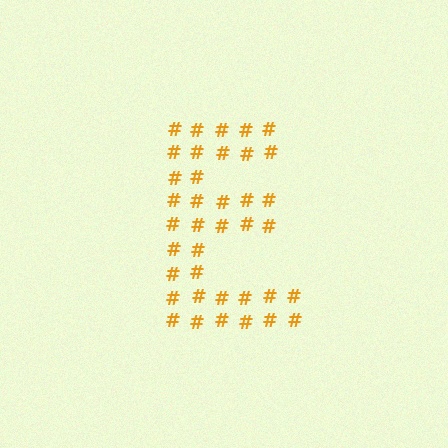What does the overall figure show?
The overall figure shows the letter E.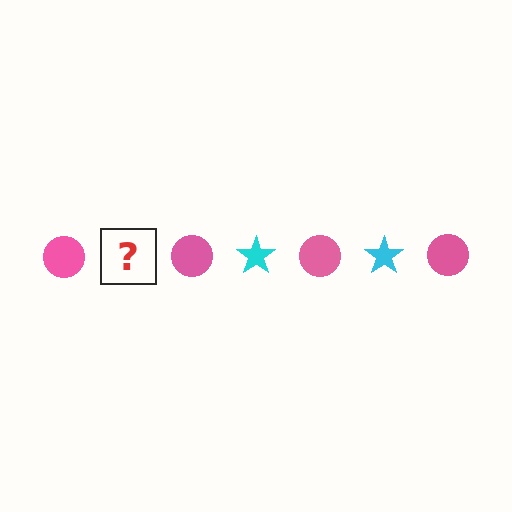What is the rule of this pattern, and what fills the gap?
The rule is that the pattern alternates between pink circle and cyan star. The gap should be filled with a cyan star.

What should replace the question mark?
The question mark should be replaced with a cyan star.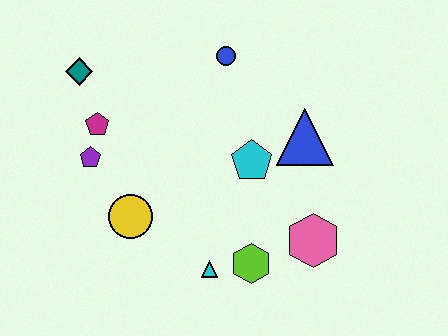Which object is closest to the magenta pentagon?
The purple pentagon is closest to the magenta pentagon.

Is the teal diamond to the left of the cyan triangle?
Yes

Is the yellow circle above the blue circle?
No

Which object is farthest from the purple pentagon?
The pink hexagon is farthest from the purple pentagon.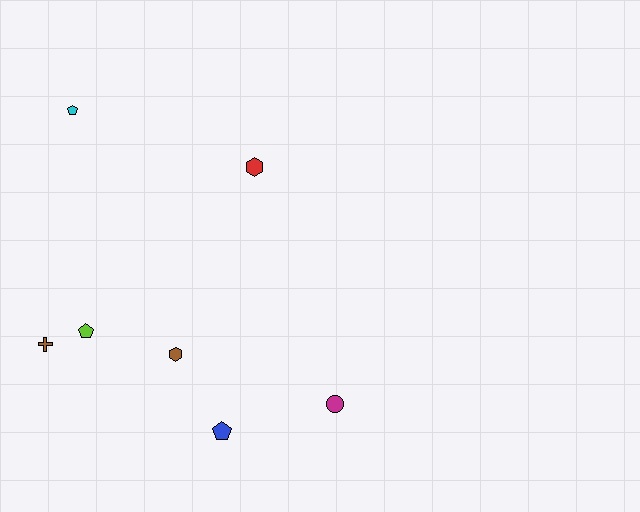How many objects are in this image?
There are 7 objects.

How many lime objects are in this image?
There is 1 lime object.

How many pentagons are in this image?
There are 3 pentagons.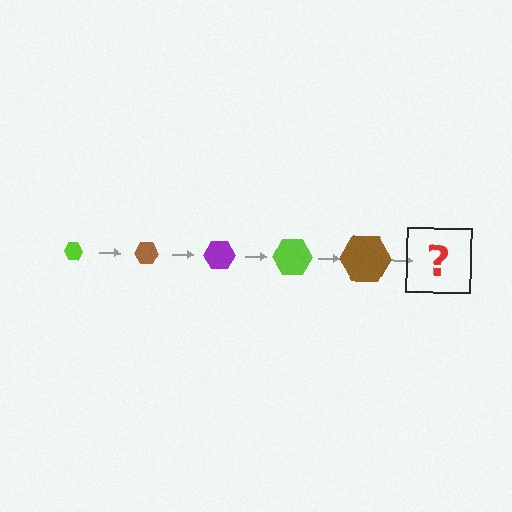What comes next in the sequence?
The next element should be a purple hexagon, larger than the previous one.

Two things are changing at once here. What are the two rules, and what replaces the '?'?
The two rules are that the hexagon grows larger each step and the color cycles through lime, brown, and purple. The '?' should be a purple hexagon, larger than the previous one.